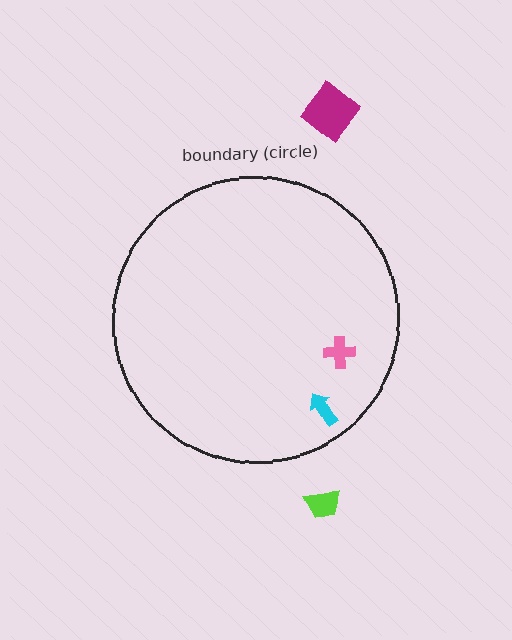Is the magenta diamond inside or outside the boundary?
Outside.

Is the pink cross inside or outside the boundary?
Inside.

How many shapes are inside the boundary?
2 inside, 2 outside.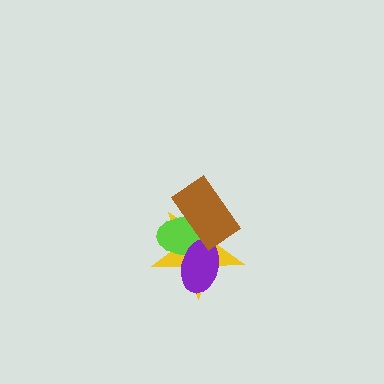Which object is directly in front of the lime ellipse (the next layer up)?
The purple ellipse is directly in front of the lime ellipse.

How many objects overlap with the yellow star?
3 objects overlap with the yellow star.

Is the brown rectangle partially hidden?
No, no other shape covers it.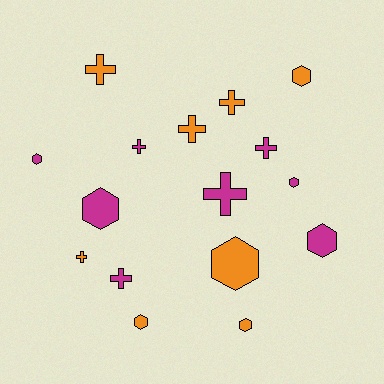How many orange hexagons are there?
There are 4 orange hexagons.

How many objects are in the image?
There are 16 objects.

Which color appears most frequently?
Orange, with 8 objects.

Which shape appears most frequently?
Cross, with 8 objects.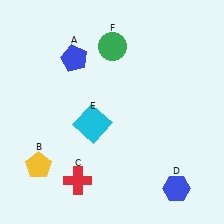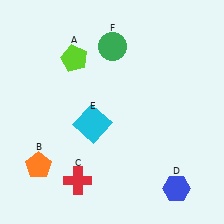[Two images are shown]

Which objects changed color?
A changed from blue to lime. B changed from yellow to orange.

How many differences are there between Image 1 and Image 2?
There are 2 differences between the two images.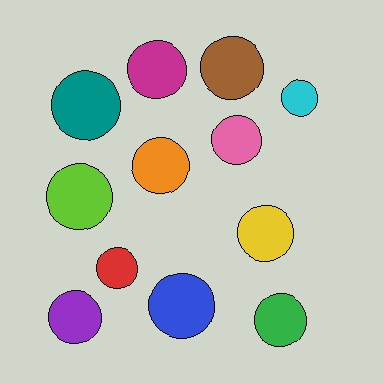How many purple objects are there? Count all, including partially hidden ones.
There is 1 purple object.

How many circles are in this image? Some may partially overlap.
There are 12 circles.